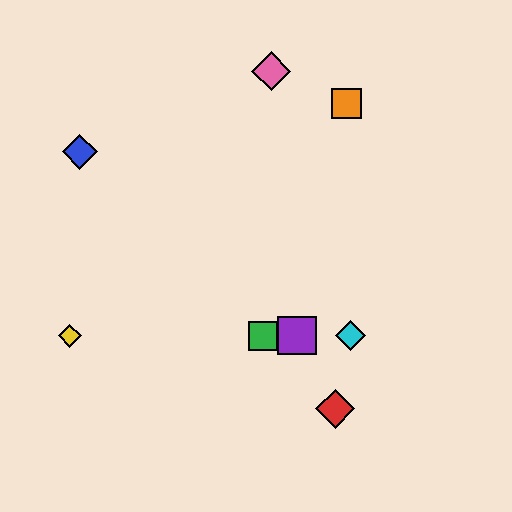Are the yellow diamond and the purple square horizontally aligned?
Yes, both are at y≈336.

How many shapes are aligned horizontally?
4 shapes (the green square, the yellow diamond, the purple square, the cyan diamond) are aligned horizontally.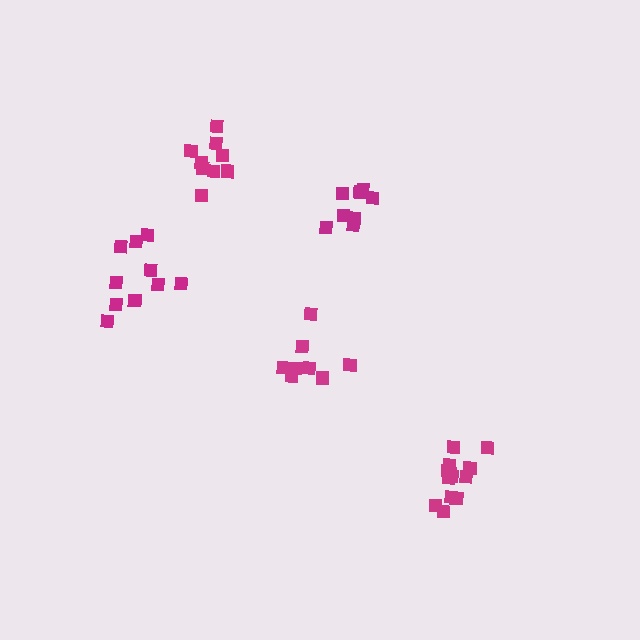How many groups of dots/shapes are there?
There are 5 groups.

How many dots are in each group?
Group 1: 8 dots, Group 2: 9 dots, Group 3: 13 dots, Group 4: 10 dots, Group 5: 10 dots (50 total).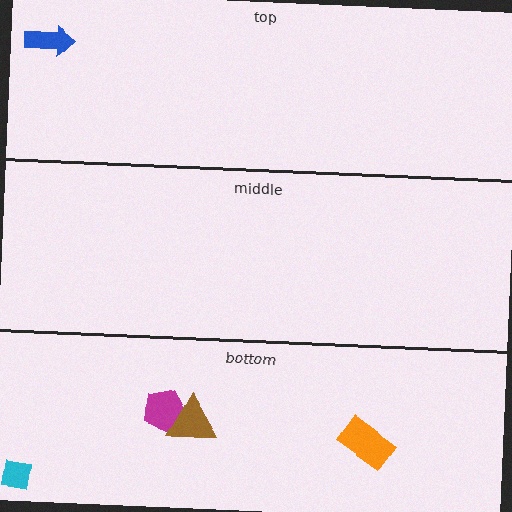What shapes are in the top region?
The blue arrow.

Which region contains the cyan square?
The bottom region.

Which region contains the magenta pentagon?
The bottom region.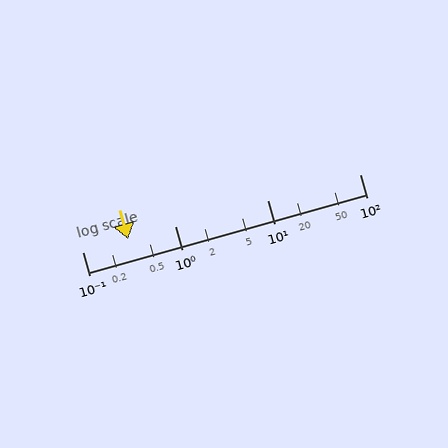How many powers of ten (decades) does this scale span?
The scale spans 3 decades, from 0.1 to 100.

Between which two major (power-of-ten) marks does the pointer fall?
The pointer is between 0.1 and 1.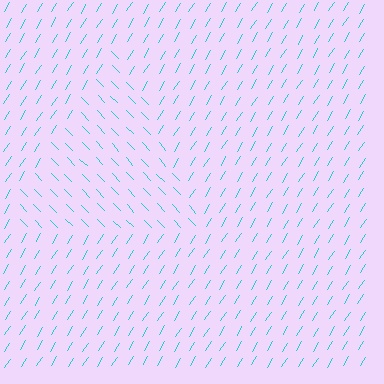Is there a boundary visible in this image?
Yes, there is a texture boundary formed by a change in line orientation.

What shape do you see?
I see a triangle.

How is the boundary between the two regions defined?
The boundary is defined purely by a change in line orientation (approximately 76 degrees difference). All lines are the same color and thickness.